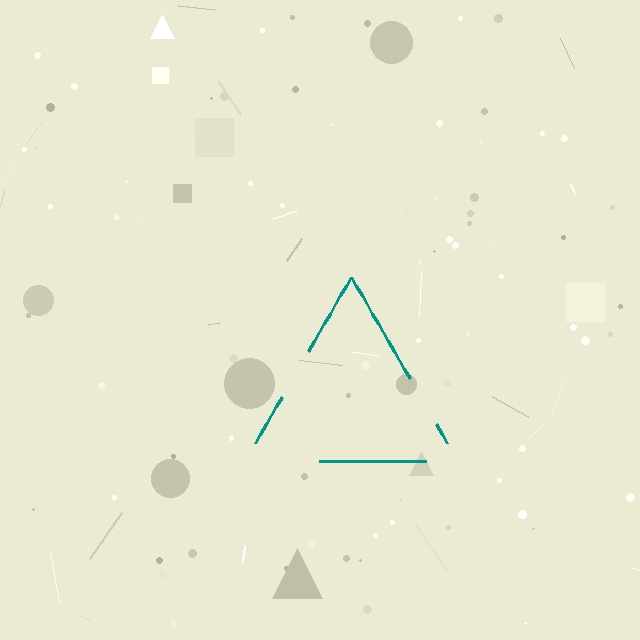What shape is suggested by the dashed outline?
The dashed outline suggests a triangle.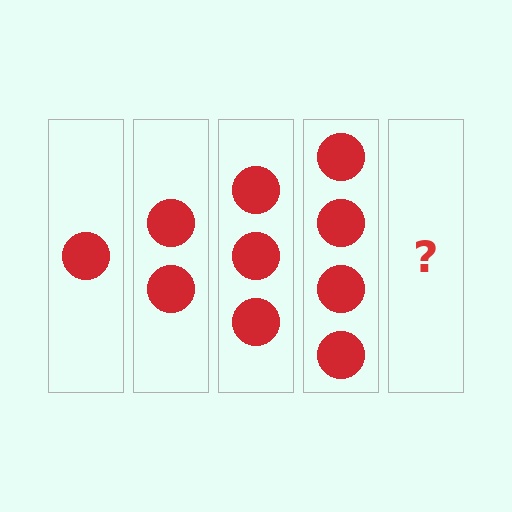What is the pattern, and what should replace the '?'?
The pattern is that each step adds one more circle. The '?' should be 5 circles.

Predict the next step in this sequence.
The next step is 5 circles.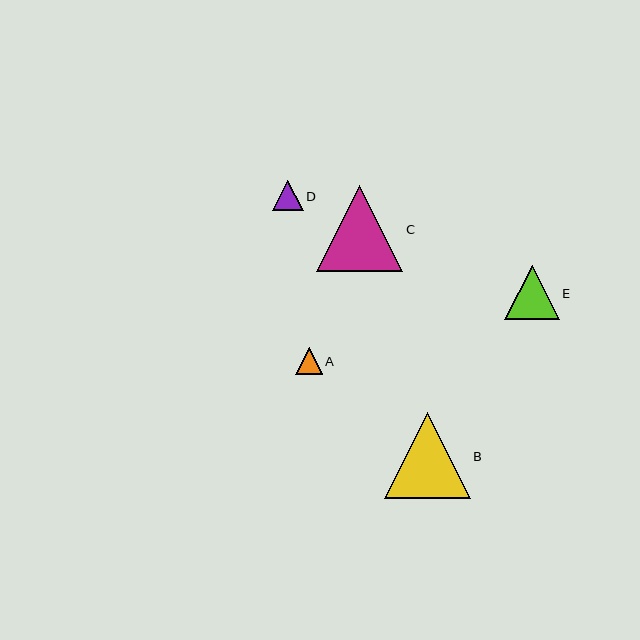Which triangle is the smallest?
Triangle A is the smallest with a size of approximately 26 pixels.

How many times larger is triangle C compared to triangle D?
Triangle C is approximately 2.8 times the size of triangle D.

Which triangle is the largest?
Triangle B is the largest with a size of approximately 86 pixels.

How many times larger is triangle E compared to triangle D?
Triangle E is approximately 1.8 times the size of triangle D.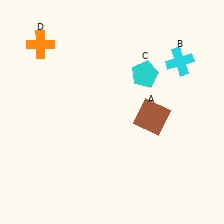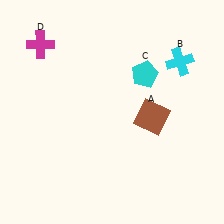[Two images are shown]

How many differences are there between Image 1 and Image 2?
There is 1 difference between the two images.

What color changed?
The cross (D) changed from orange in Image 1 to magenta in Image 2.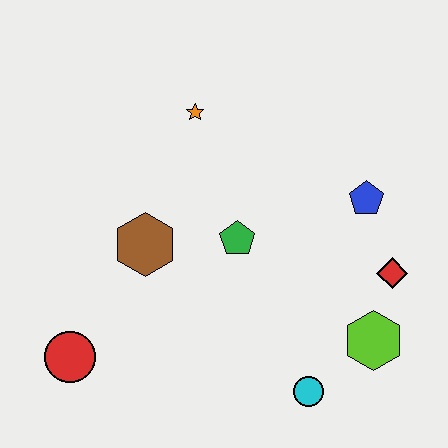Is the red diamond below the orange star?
Yes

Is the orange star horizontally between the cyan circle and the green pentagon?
No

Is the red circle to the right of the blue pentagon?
No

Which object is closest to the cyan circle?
The lime hexagon is closest to the cyan circle.